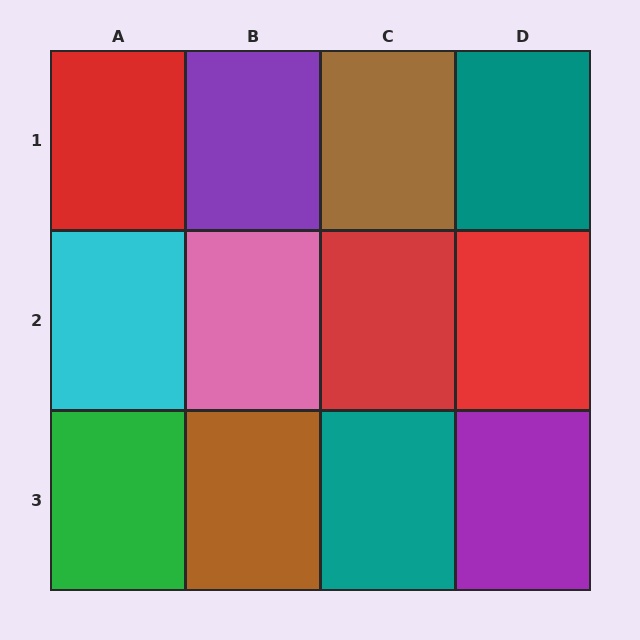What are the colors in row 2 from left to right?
Cyan, pink, red, red.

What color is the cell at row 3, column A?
Green.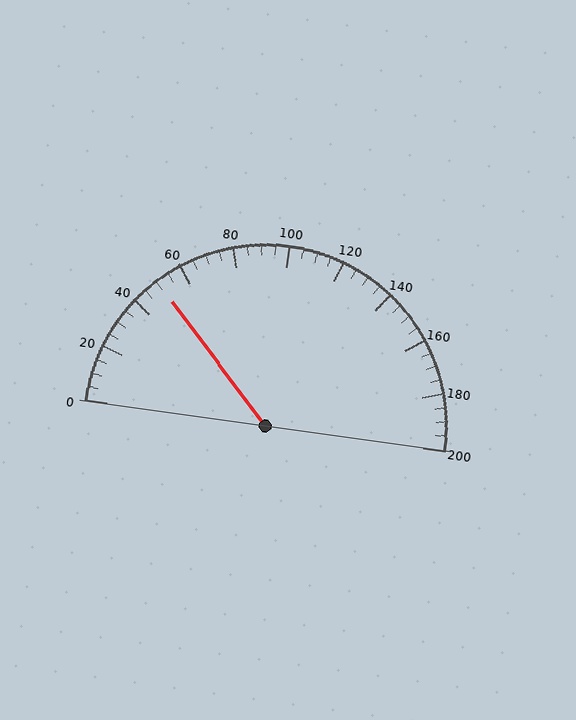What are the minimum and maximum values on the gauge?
The gauge ranges from 0 to 200.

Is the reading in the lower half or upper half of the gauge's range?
The reading is in the lower half of the range (0 to 200).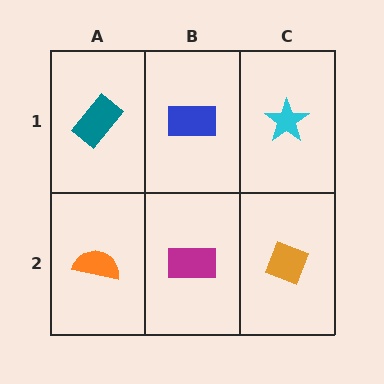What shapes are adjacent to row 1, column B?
A magenta rectangle (row 2, column B), a teal rectangle (row 1, column A), a cyan star (row 1, column C).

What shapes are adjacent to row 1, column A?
An orange semicircle (row 2, column A), a blue rectangle (row 1, column B).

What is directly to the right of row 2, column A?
A magenta rectangle.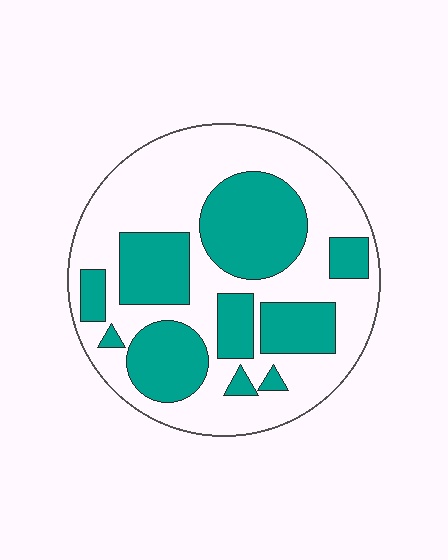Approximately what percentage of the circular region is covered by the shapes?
Approximately 40%.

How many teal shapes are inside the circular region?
10.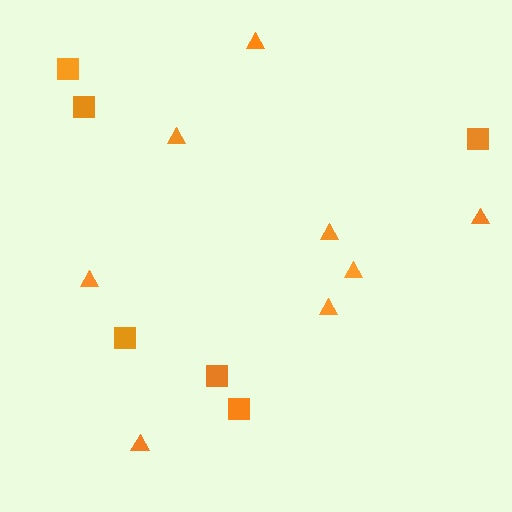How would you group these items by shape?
There are 2 groups: one group of triangles (8) and one group of squares (6).